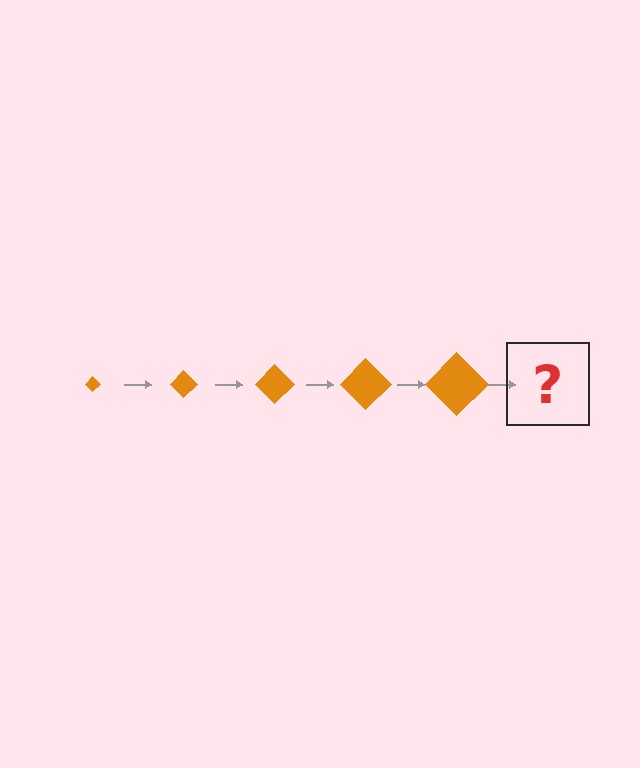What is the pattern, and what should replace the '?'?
The pattern is that the diamond gets progressively larger each step. The '?' should be an orange diamond, larger than the previous one.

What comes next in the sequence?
The next element should be an orange diamond, larger than the previous one.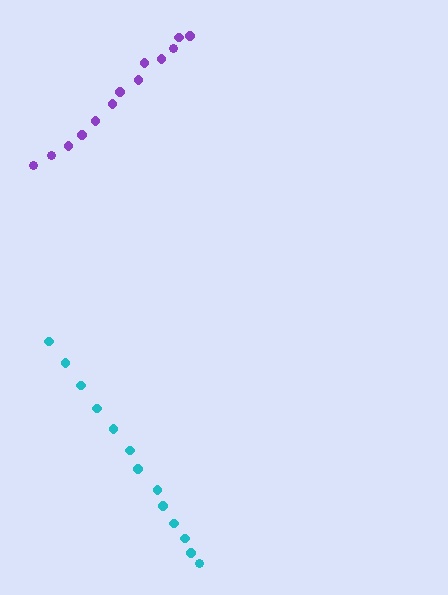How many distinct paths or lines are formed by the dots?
There are 2 distinct paths.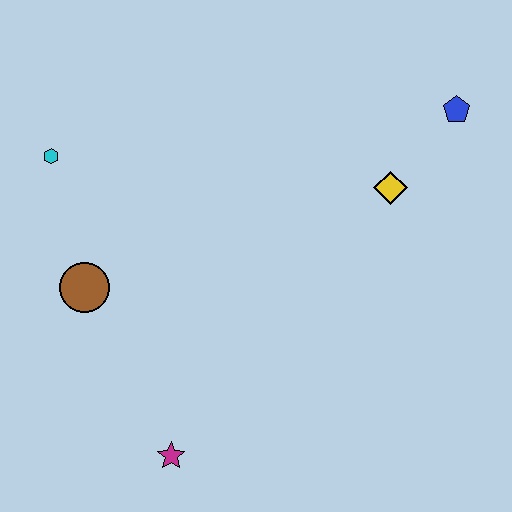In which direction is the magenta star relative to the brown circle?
The magenta star is below the brown circle.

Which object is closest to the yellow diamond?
The blue pentagon is closest to the yellow diamond.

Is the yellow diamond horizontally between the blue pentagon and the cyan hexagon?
Yes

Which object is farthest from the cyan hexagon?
The blue pentagon is farthest from the cyan hexagon.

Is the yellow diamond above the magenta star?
Yes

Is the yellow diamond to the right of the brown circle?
Yes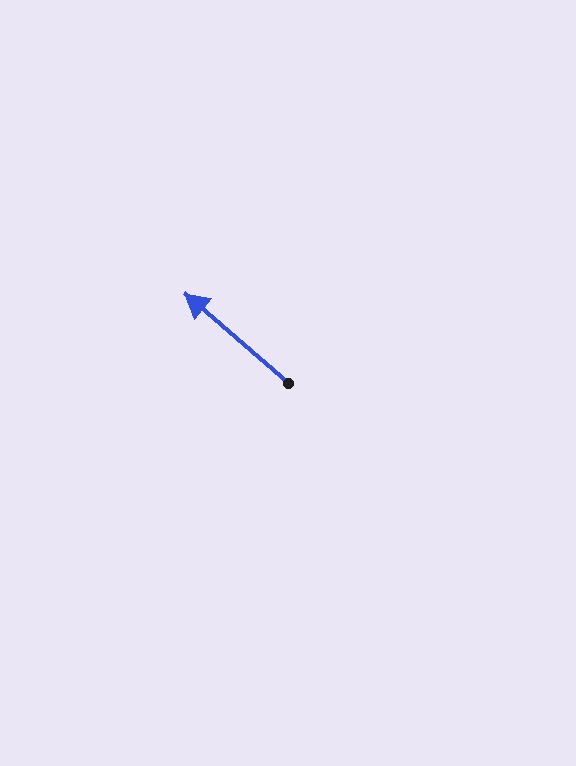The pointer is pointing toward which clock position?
Roughly 10 o'clock.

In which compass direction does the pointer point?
Northwest.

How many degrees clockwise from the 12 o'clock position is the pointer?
Approximately 311 degrees.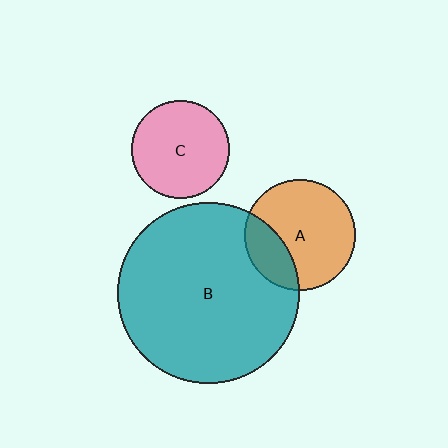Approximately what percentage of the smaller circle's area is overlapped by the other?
Approximately 25%.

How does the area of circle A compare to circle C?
Approximately 1.3 times.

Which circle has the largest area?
Circle B (teal).